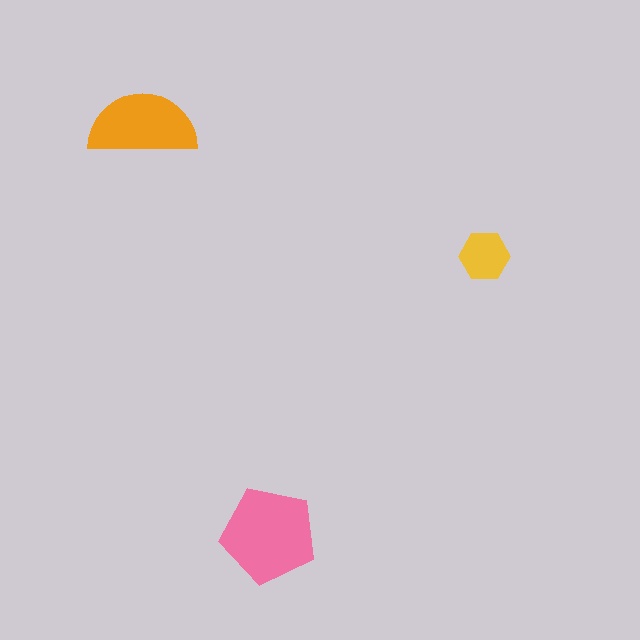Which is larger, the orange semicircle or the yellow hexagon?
The orange semicircle.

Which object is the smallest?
The yellow hexagon.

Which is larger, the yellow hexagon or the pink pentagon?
The pink pentagon.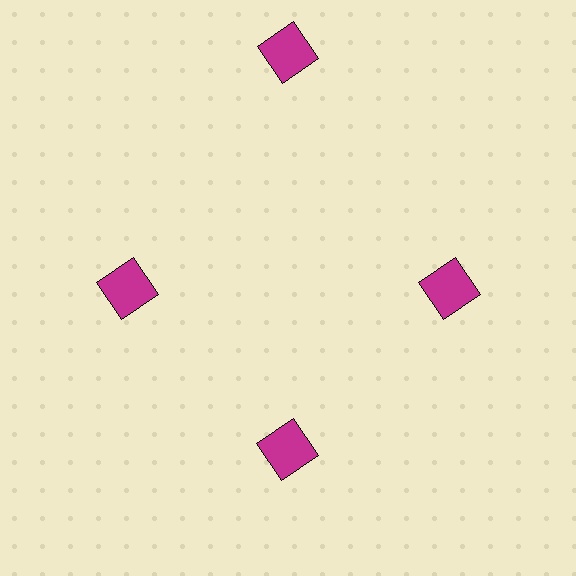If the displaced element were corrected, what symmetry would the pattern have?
It would have 4-fold rotational symmetry — the pattern would map onto itself every 90 degrees.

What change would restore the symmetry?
The symmetry would be restored by moving it inward, back onto the ring so that all 4 squares sit at equal angles and equal distance from the center.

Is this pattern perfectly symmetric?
No. The 4 magenta squares are arranged in a ring, but one element near the 12 o'clock position is pushed outward from the center, breaking the 4-fold rotational symmetry.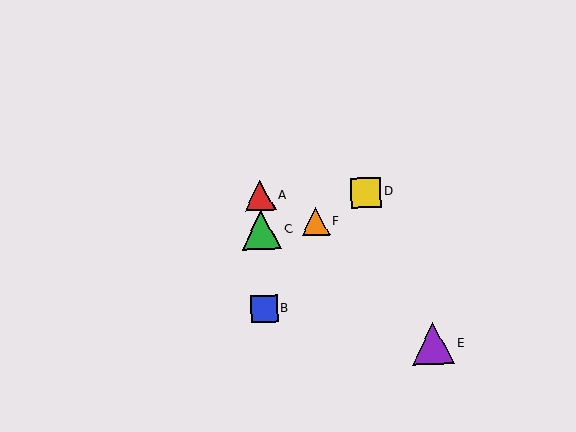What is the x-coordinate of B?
Object B is at x≈264.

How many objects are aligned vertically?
3 objects (A, B, C) are aligned vertically.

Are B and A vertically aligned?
Yes, both are at x≈264.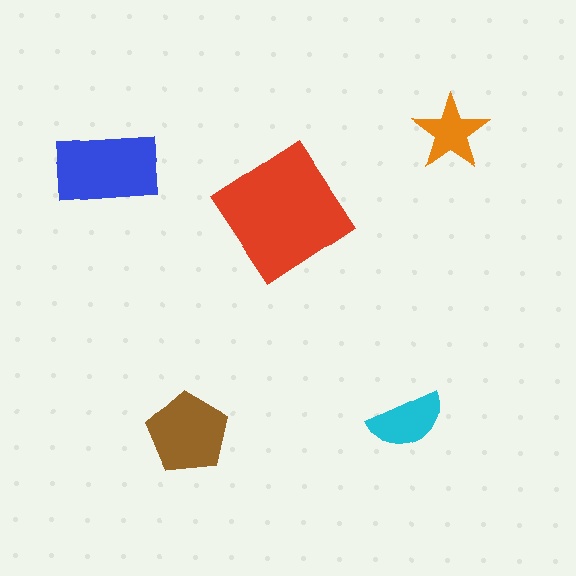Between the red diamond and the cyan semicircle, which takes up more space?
The red diamond.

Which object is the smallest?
The orange star.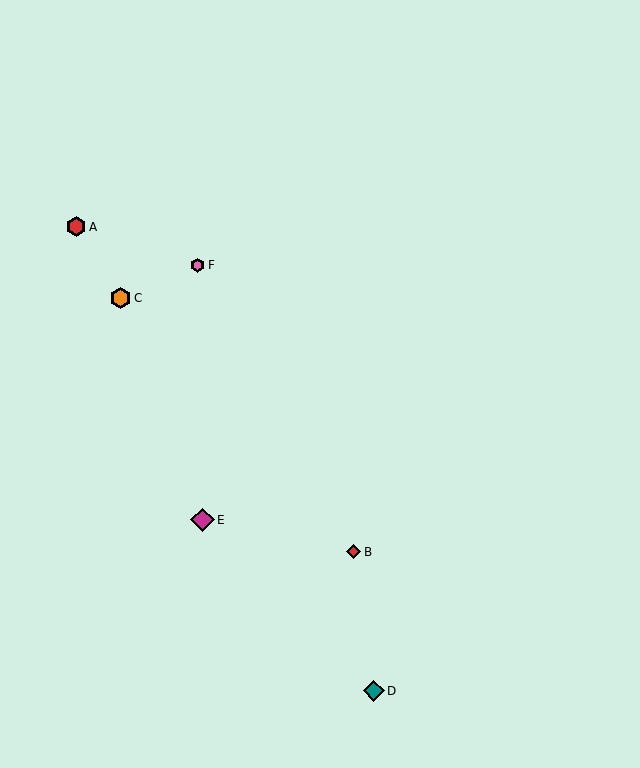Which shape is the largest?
The magenta diamond (labeled E) is the largest.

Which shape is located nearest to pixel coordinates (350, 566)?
The red diamond (labeled B) at (354, 552) is nearest to that location.